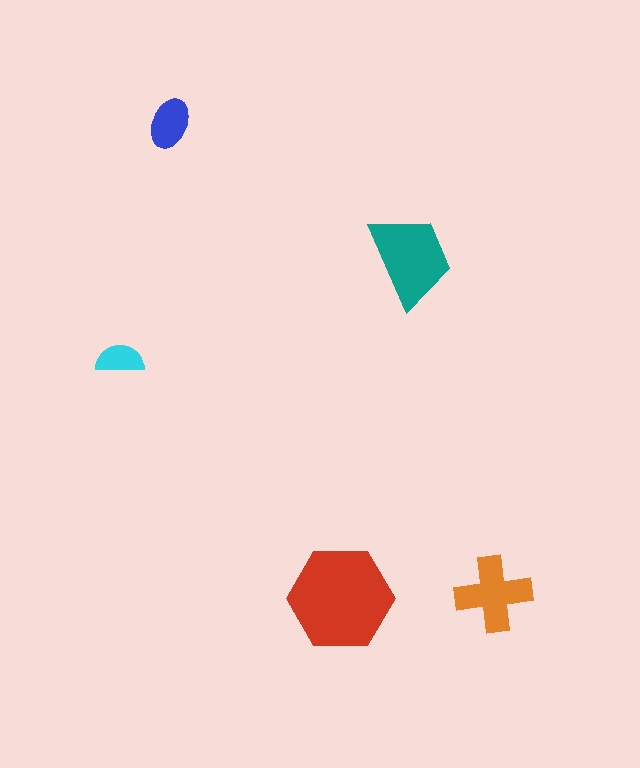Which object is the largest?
The red hexagon.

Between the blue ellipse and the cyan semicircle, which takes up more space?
The blue ellipse.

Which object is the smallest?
The cyan semicircle.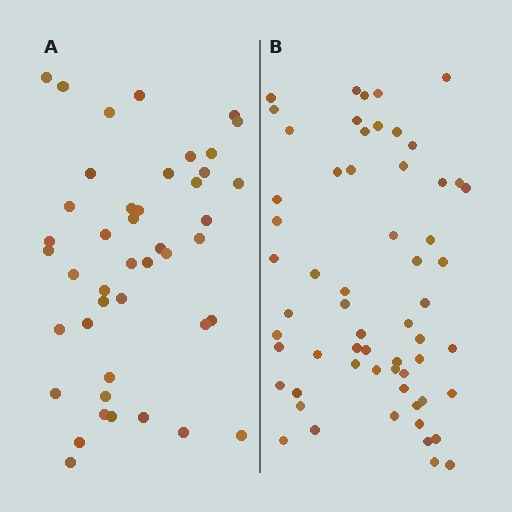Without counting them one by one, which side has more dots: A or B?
Region B (the right region) has more dots.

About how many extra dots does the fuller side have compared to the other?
Region B has approximately 15 more dots than region A.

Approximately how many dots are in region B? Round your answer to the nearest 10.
About 60 dots.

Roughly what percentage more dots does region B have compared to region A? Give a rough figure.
About 35% more.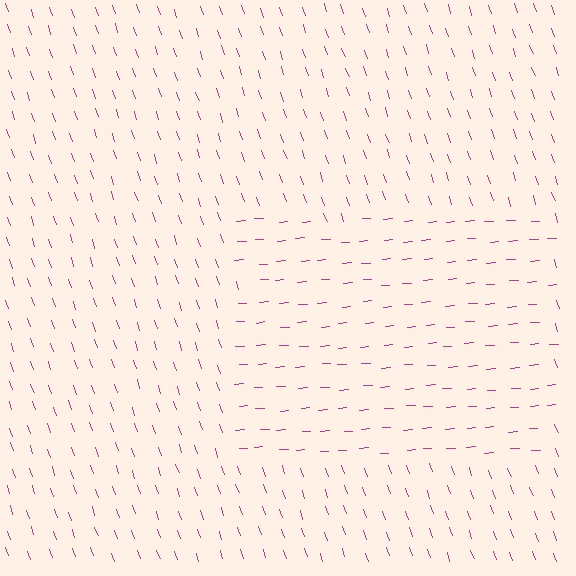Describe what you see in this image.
The image is filled with small magenta line segments. A rectangle region in the image has lines oriented differently from the surrounding lines, creating a visible texture boundary.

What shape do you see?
I see a rectangle.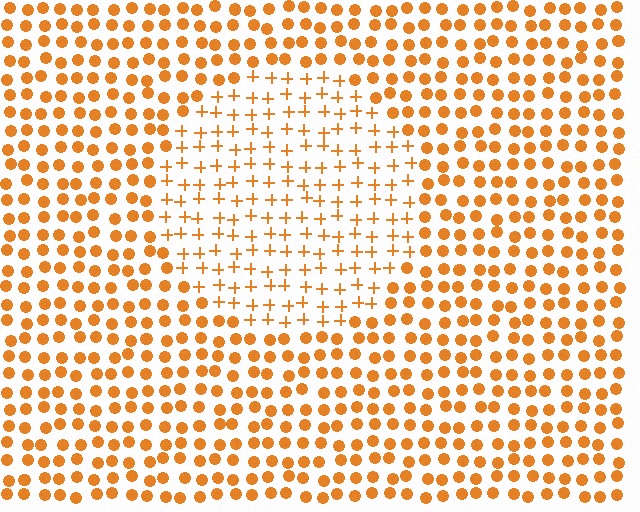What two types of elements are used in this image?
The image uses plus signs inside the circle region and circles outside it.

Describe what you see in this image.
The image is filled with small orange elements arranged in a uniform grid. A circle-shaped region contains plus signs, while the surrounding area contains circles. The boundary is defined purely by the change in element shape.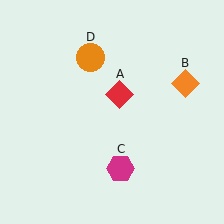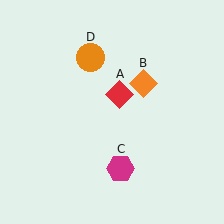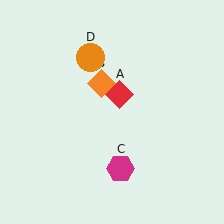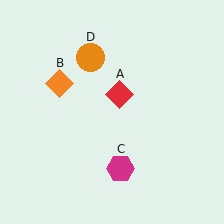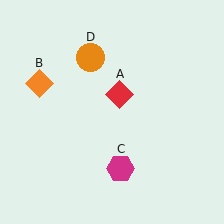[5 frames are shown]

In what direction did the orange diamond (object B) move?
The orange diamond (object B) moved left.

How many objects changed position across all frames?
1 object changed position: orange diamond (object B).